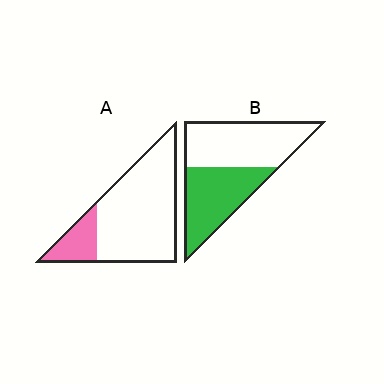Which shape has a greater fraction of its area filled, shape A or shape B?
Shape B.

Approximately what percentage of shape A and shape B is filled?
A is approximately 20% and B is approximately 45%.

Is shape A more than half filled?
No.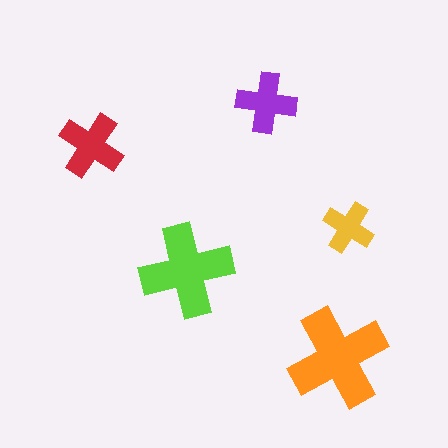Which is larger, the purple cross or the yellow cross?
The purple one.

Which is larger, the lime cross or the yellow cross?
The lime one.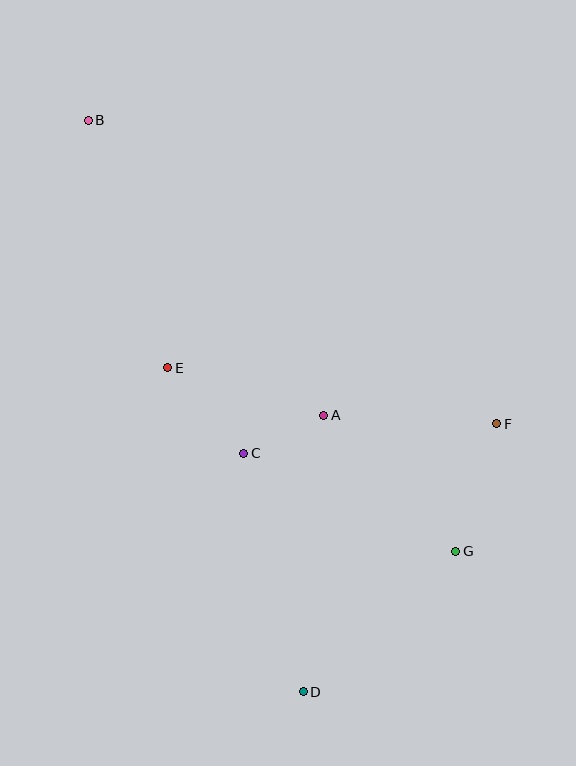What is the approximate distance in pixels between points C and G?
The distance between C and G is approximately 234 pixels.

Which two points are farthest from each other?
Points B and D are farthest from each other.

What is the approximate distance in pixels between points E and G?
The distance between E and G is approximately 341 pixels.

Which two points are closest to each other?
Points A and C are closest to each other.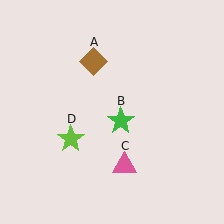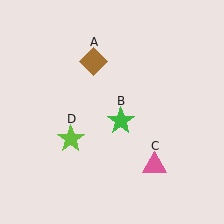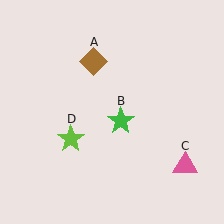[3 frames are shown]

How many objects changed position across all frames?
1 object changed position: pink triangle (object C).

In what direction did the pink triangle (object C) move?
The pink triangle (object C) moved right.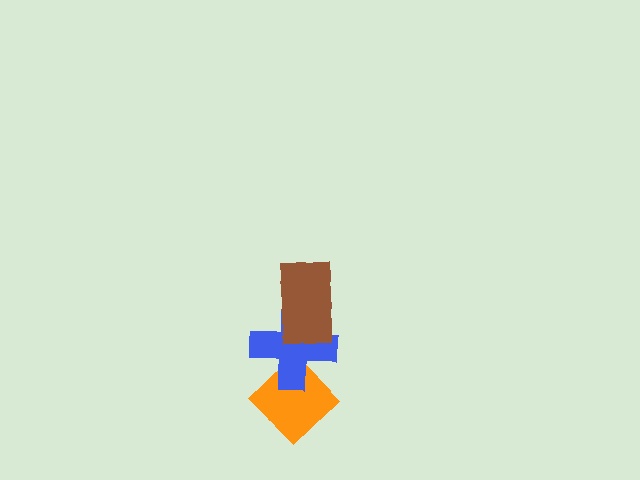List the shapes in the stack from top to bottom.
From top to bottom: the brown rectangle, the blue cross, the orange diamond.